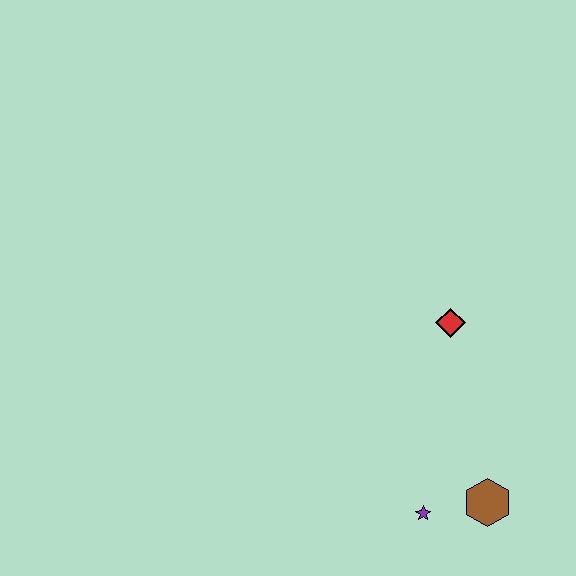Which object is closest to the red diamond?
The brown hexagon is closest to the red diamond.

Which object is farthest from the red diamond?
The purple star is farthest from the red diamond.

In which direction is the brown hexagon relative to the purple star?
The brown hexagon is to the right of the purple star.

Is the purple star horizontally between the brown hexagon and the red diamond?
No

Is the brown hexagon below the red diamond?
Yes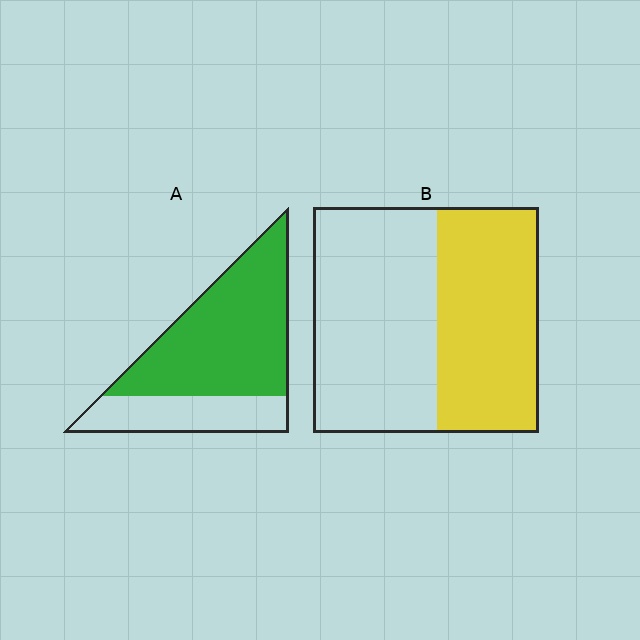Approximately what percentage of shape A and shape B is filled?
A is approximately 70% and B is approximately 45%.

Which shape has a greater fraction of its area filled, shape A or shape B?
Shape A.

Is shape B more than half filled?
No.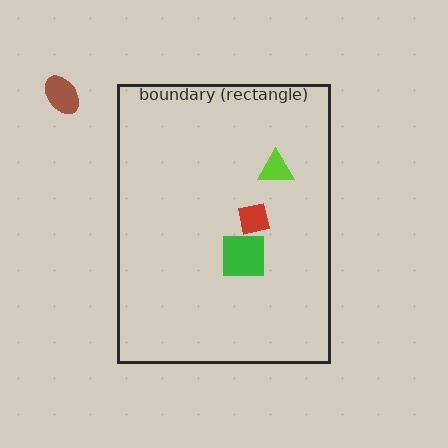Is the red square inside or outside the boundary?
Inside.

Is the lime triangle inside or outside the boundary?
Inside.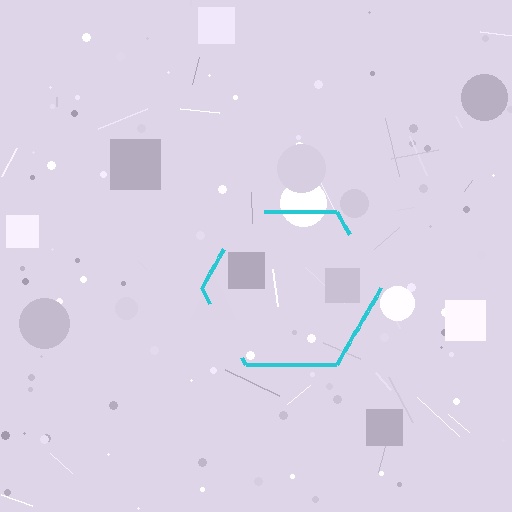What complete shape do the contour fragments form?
The contour fragments form a hexagon.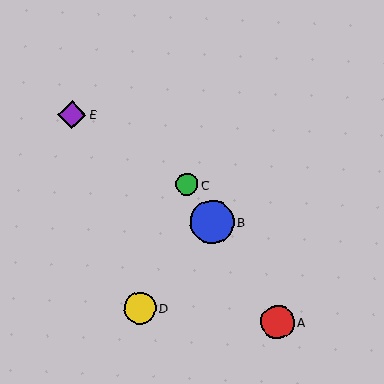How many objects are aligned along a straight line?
3 objects (A, B, C) are aligned along a straight line.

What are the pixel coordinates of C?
Object C is at (187, 184).